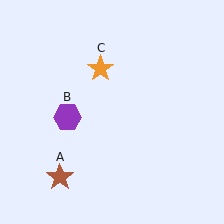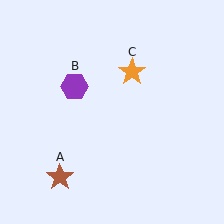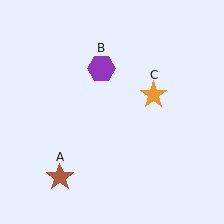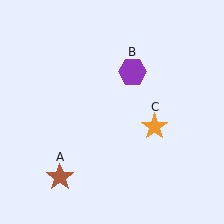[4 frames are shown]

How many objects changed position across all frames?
2 objects changed position: purple hexagon (object B), orange star (object C).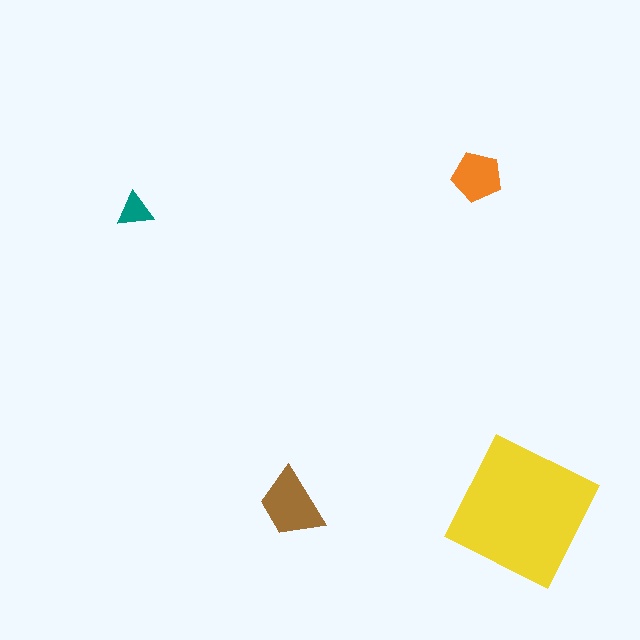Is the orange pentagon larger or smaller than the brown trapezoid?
Smaller.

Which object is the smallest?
The teal triangle.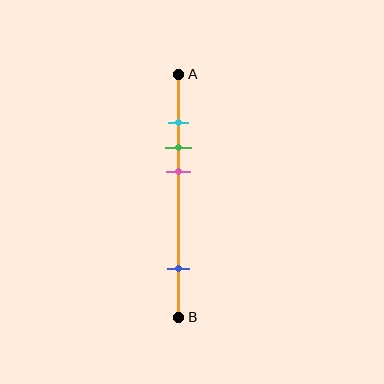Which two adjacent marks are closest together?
The cyan and green marks are the closest adjacent pair.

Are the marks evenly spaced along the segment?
No, the marks are not evenly spaced.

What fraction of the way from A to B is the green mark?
The green mark is approximately 30% (0.3) of the way from A to B.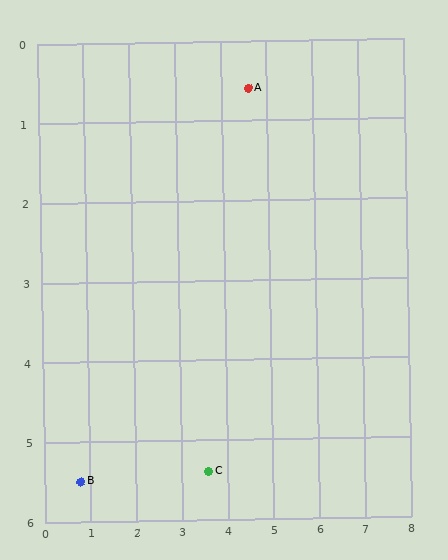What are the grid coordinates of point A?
Point A is at approximately (4.6, 0.6).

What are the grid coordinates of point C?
Point C is at approximately (3.6, 5.4).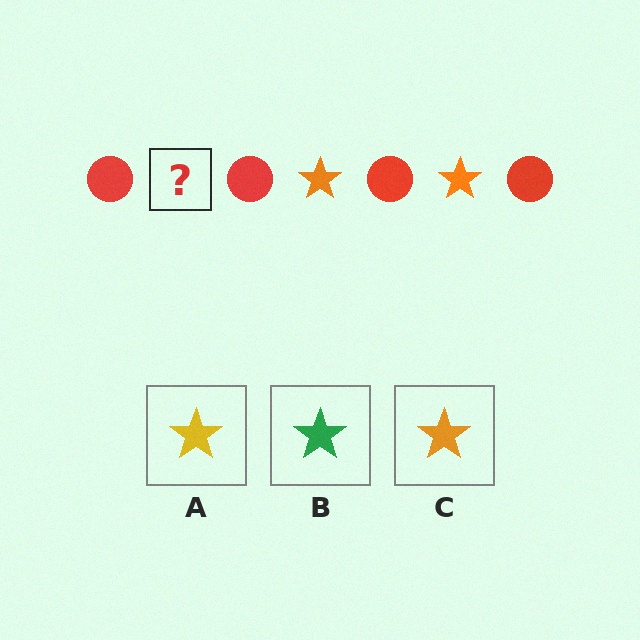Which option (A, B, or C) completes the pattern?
C.